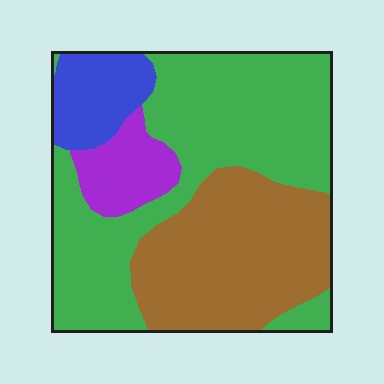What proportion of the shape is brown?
Brown takes up about one third (1/3) of the shape.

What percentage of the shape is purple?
Purple covers 9% of the shape.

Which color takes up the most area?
Green, at roughly 50%.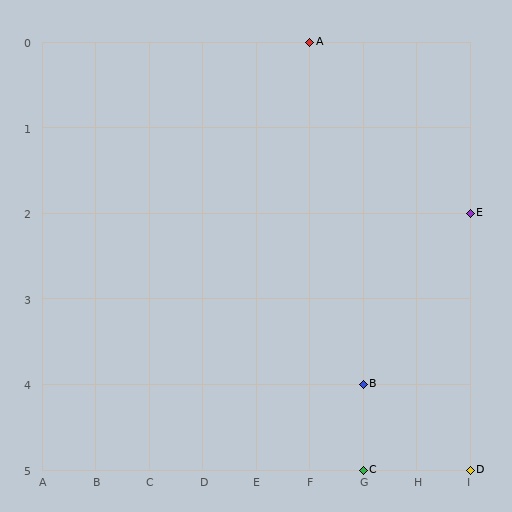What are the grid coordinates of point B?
Point B is at grid coordinates (G, 4).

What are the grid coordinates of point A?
Point A is at grid coordinates (F, 0).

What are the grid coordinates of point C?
Point C is at grid coordinates (G, 5).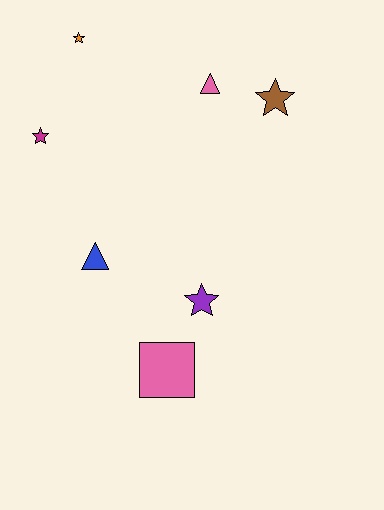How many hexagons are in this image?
There are no hexagons.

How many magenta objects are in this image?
There is 1 magenta object.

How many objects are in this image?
There are 7 objects.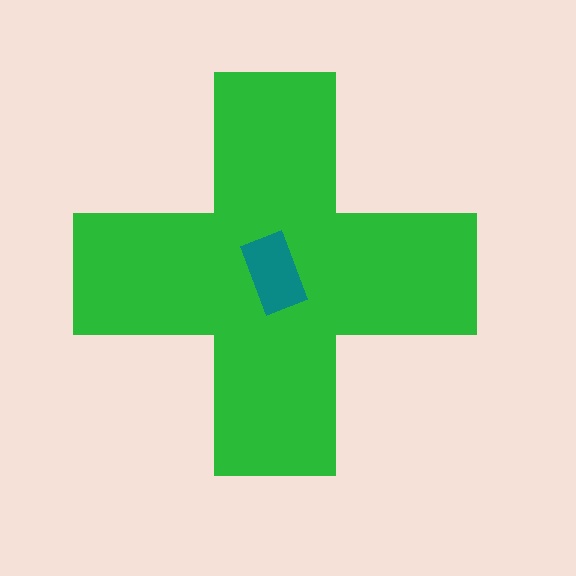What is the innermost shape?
The teal rectangle.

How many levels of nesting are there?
2.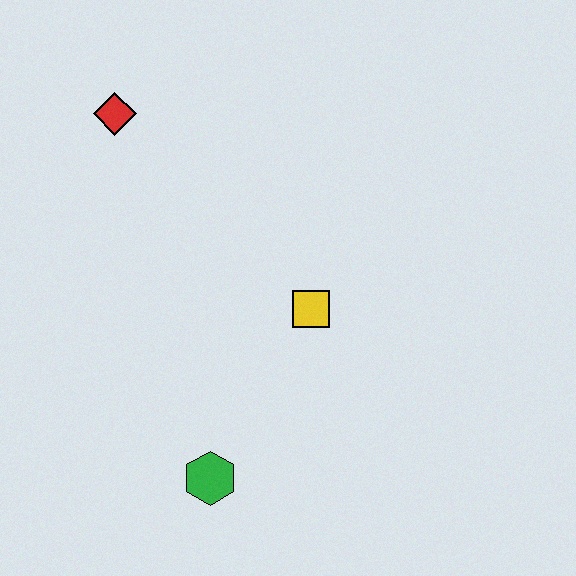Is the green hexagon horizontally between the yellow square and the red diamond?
Yes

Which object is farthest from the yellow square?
The red diamond is farthest from the yellow square.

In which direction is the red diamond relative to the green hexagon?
The red diamond is above the green hexagon.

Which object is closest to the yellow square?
The green hexagon is closest to the yellow square.